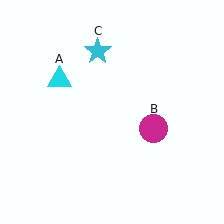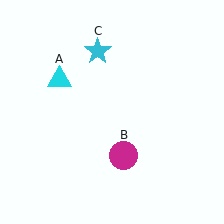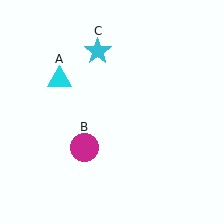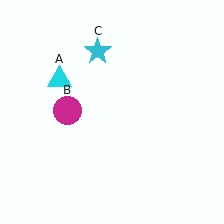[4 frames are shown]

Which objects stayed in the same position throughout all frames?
Cyan triangle (object A) and cyan star (object C) remained stationary.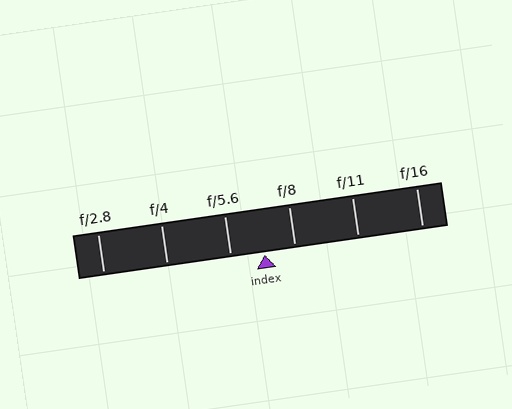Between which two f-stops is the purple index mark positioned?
The index mark is between f/5.6 and f/8.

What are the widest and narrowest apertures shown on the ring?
The widest aperture shown is f/2.8 and the narrowest is f/16.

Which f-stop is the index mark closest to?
The index mark is closest to f/8.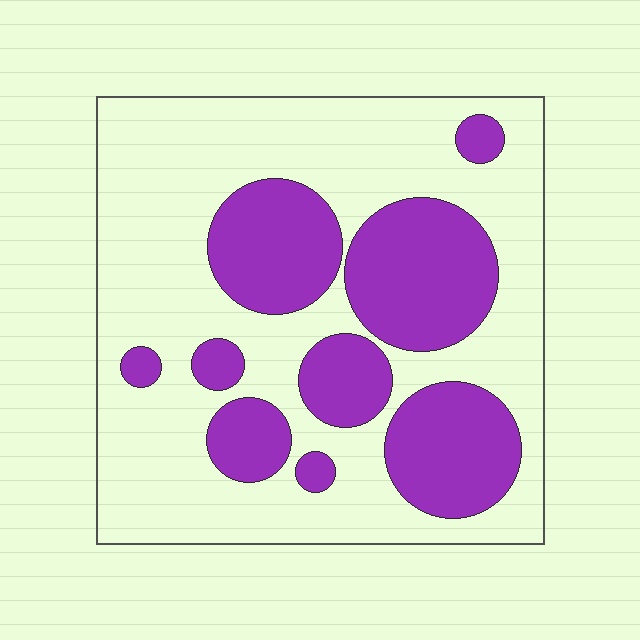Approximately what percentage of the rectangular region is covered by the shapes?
Approximately 35%.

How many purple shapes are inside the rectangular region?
9.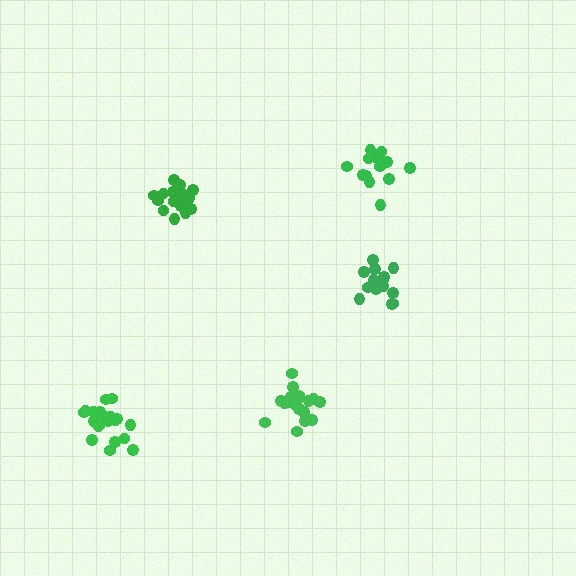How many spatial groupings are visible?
There are 5 spatial groupings.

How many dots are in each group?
Group 1: 21 dots, Group 2: 21 dots, Group 3: 15 dots, Group 4: 15 dots, Group 5: 19 dots (91 total).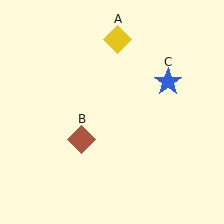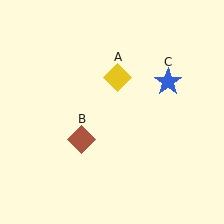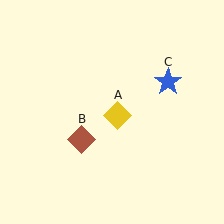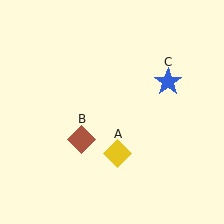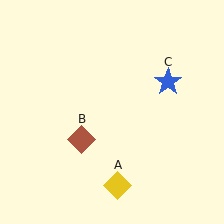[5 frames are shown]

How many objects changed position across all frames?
1 object changed position: yellow diamond (object A).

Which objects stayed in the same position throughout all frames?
Brown diamond (object B) and blue star (object C) remained stationary.